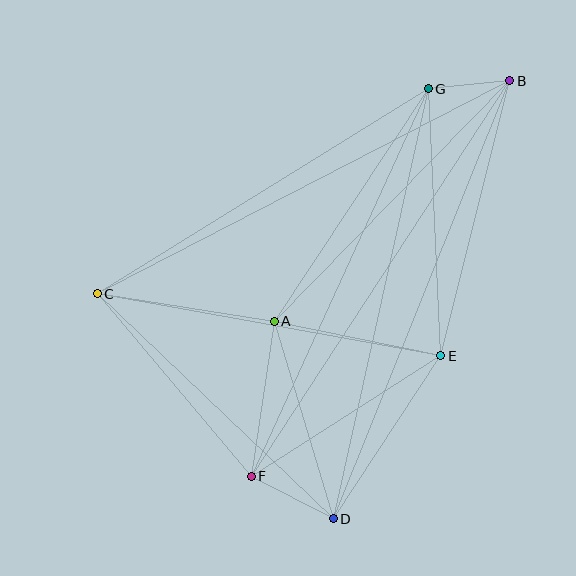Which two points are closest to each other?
Points B and G are closest to each other.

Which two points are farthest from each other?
Points B and F are farthest from each other.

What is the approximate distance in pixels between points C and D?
The distance between C and D is approximately 326 pixels.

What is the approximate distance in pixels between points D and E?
The distance between D and E is approximately 195 pixels.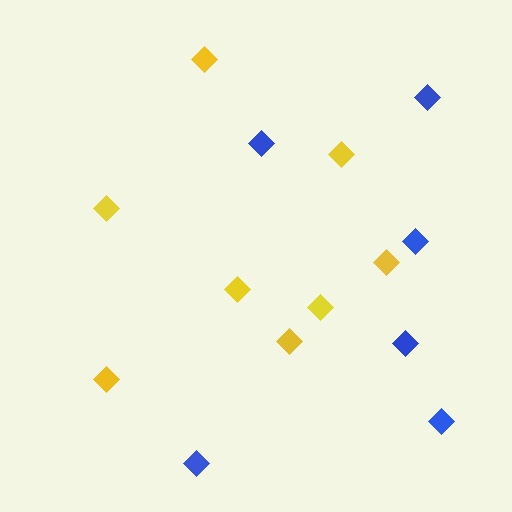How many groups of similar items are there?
There are 2 groups: one group of blue diamonds (6) and one group of yellow diamonds (8).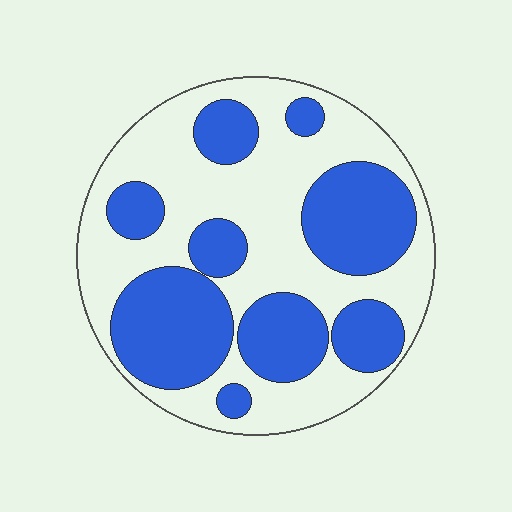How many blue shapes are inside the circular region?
9.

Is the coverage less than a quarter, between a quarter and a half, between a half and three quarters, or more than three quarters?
Between a quarter and a half.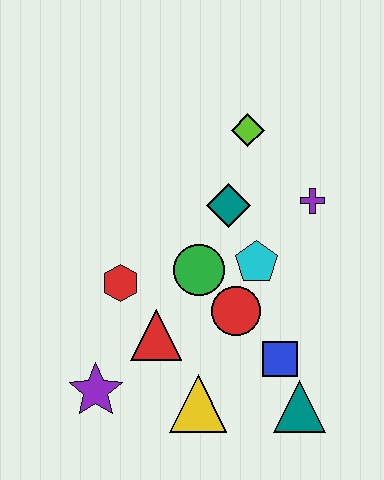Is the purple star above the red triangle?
No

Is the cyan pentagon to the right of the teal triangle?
No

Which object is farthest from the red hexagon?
The teal triangle is farthest from the red hexagon.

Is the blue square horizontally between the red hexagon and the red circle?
No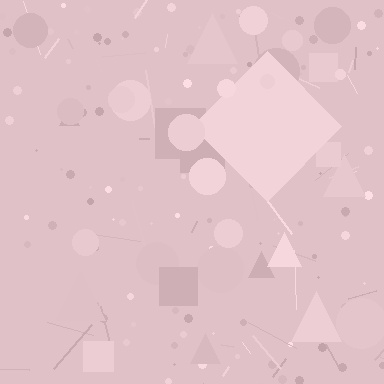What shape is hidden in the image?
A diamond is hidden in the image.